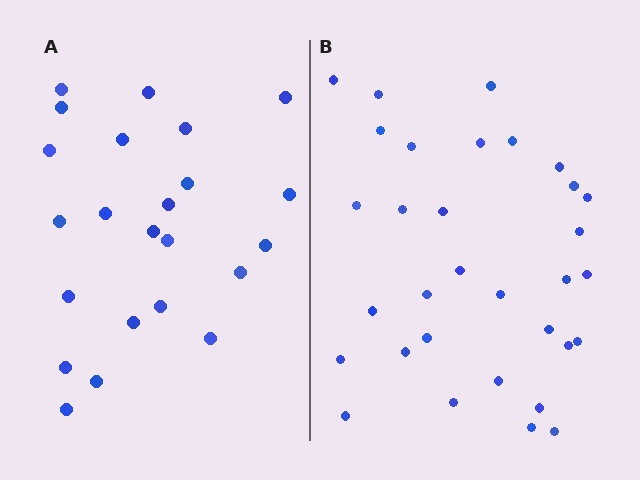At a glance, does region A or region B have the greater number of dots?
Region B (the right region) has more dots.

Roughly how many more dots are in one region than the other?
Region B has roughly 8 or so more dots than region A.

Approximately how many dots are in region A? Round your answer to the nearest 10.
About 20 dots. (The exact count is 23, which rounds to 20.)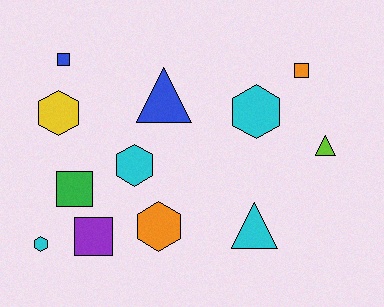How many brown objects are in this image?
There are no brown objects.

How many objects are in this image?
There are 12 objects.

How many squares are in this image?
There are 4 squares.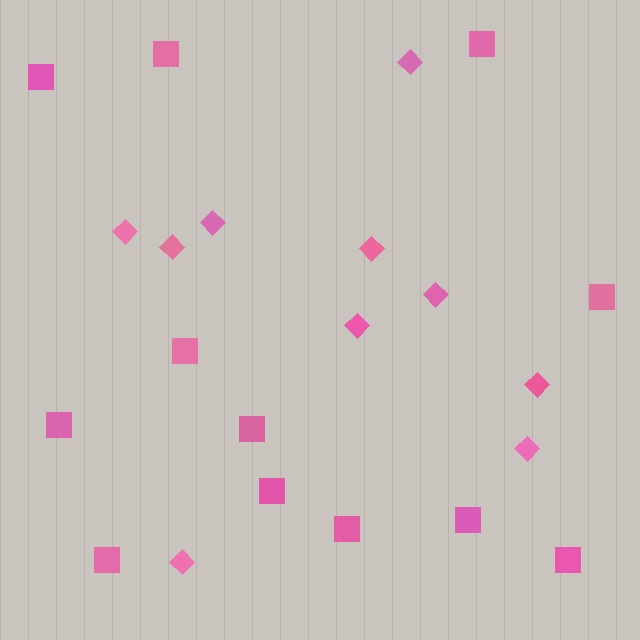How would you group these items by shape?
There are 2 groups: one group of squares (12) and one group of diamonds (10).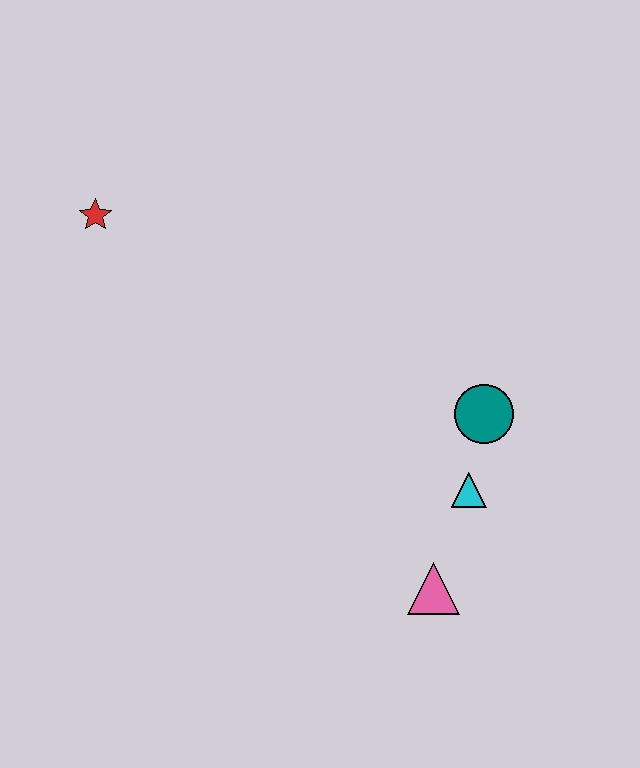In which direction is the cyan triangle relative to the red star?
The cyan triangle is to the right of the red star.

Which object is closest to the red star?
The teal circle is closest to the red star.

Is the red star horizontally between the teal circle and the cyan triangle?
No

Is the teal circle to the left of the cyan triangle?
No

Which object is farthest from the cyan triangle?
The red star is farthest from the cyan triangle.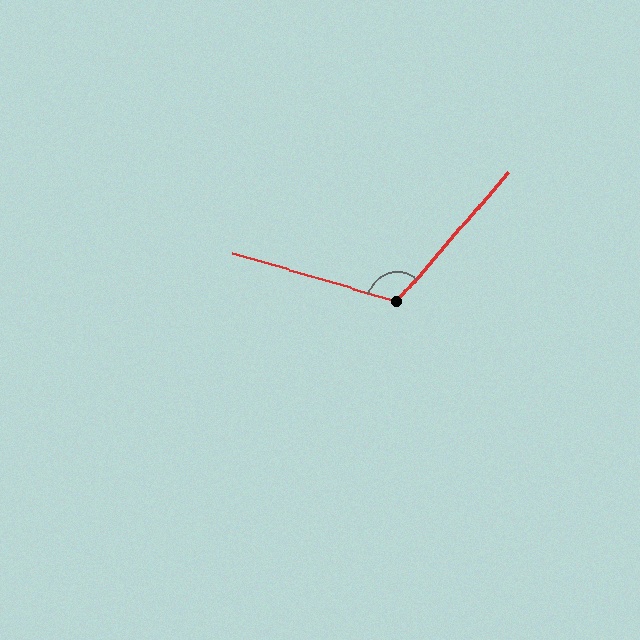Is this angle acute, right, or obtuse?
It is obtuse.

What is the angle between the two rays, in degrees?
Approximately 114 degrees.